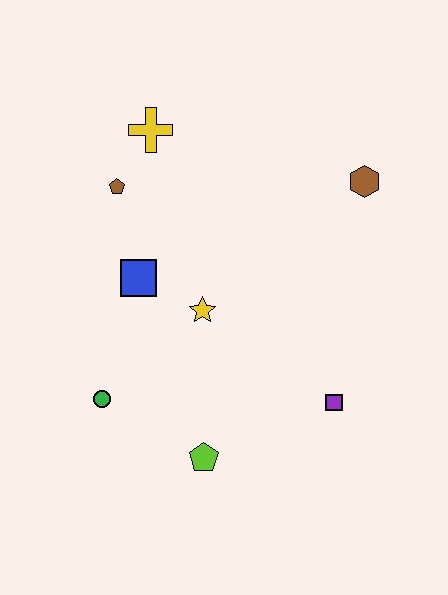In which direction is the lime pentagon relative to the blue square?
The lime pentagon is below the blue square.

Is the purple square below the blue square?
Yes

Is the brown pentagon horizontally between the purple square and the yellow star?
No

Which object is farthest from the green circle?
The brown hexagon is farthest from the green circle.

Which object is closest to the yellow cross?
The brown pentagon is closest to the yellow cross.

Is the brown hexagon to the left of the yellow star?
No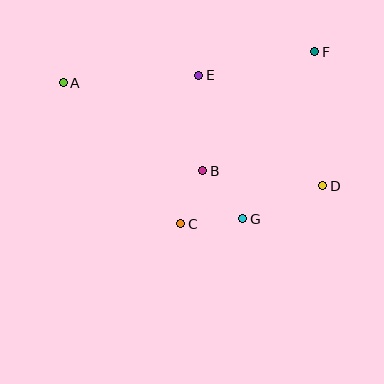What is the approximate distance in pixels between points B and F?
The distance between B and F is approximately 163 pixels.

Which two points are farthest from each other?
Points A and D are farthest from each other.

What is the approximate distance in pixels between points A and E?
The distance between A and E is approximately 136 pixels.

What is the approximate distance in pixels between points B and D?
The distance between B and D is approximately 121 pixels.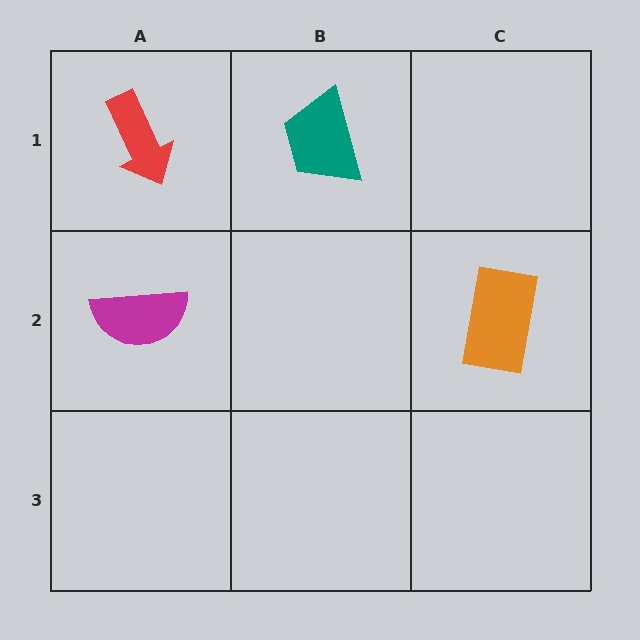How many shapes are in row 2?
2 shapes.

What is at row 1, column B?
A teal trapezoid.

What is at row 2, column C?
An orange rectangle.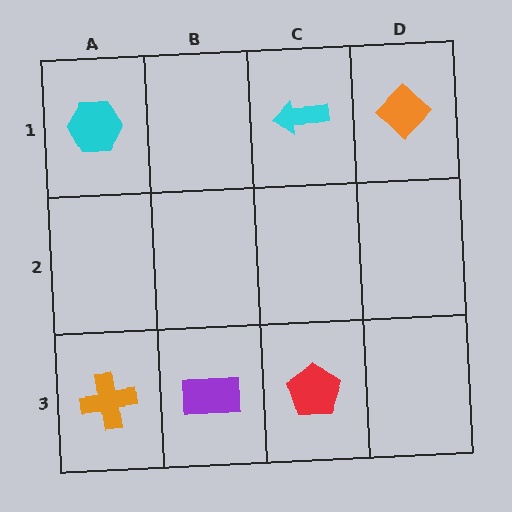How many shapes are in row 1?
3 shapes.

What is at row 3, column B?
A purple rectangle.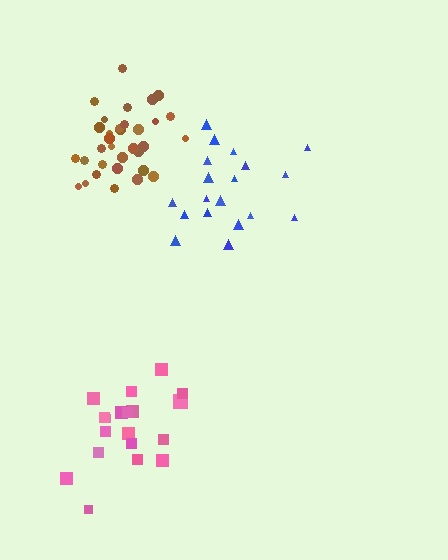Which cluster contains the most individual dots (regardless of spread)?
Brown (34).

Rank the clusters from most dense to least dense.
brown, blue, pink.